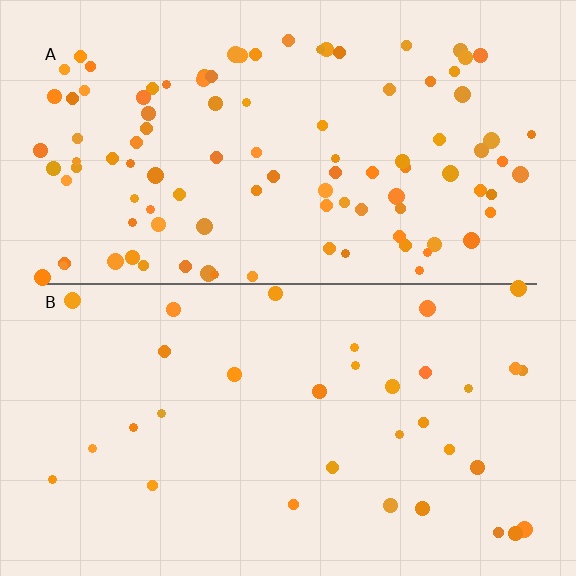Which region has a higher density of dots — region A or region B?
A (the top).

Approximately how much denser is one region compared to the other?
Approximately 3.0× — region A over region B.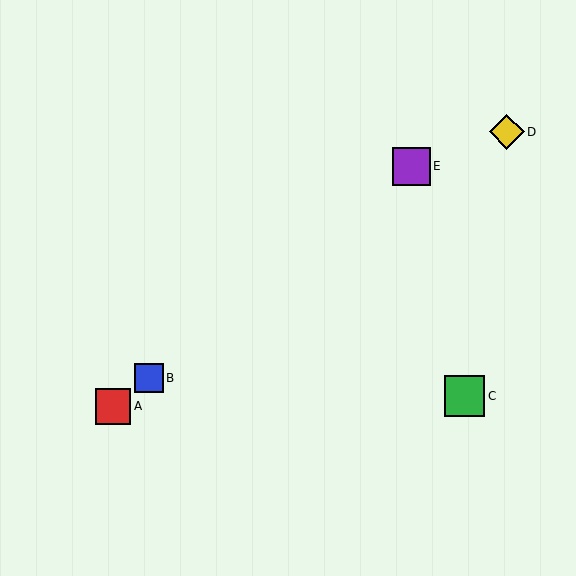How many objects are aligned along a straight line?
3 objects (A, B, E) are aligned along a straight line.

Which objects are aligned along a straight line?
Objects A, B, E are aligned along a straight line.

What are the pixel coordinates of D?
Object D is at (507, 132).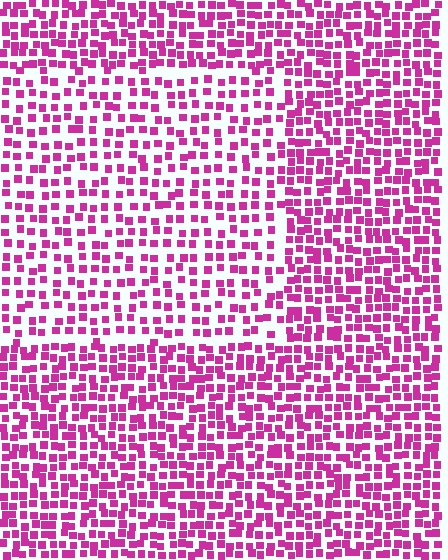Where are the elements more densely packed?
The elements are more densely packed outside the rectangle boundary.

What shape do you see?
I see a rectangle.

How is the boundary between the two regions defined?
The boundary is defined by a change in element density (approximately 1.6x ratio). All elements are the same color, size, and shape.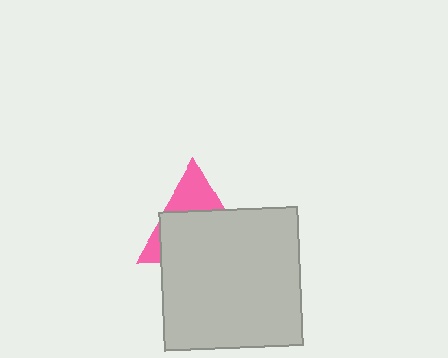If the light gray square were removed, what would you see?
You would see the complete pink triangle.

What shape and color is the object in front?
The object in front is a light gray square.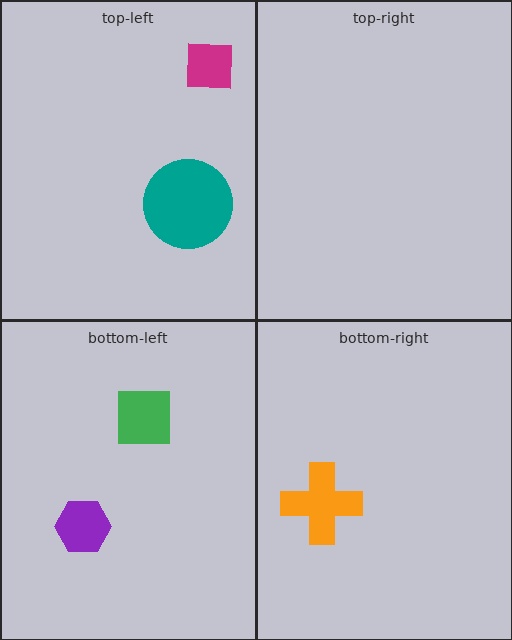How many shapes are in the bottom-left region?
2.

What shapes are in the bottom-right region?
The orange cross.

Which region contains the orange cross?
The bottom-right region.